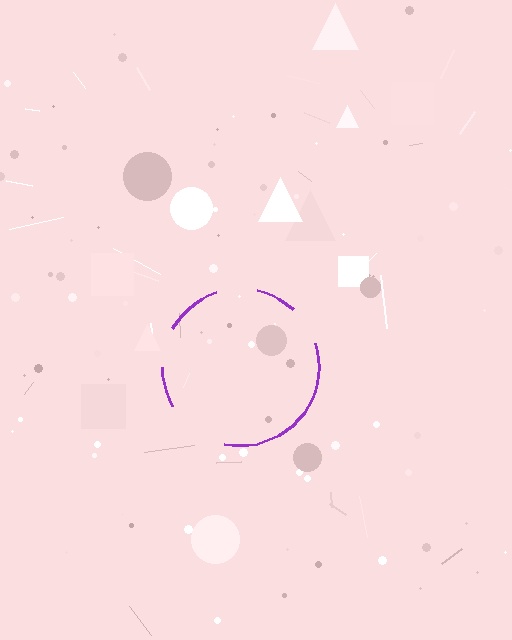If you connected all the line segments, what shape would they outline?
They would outline a circle.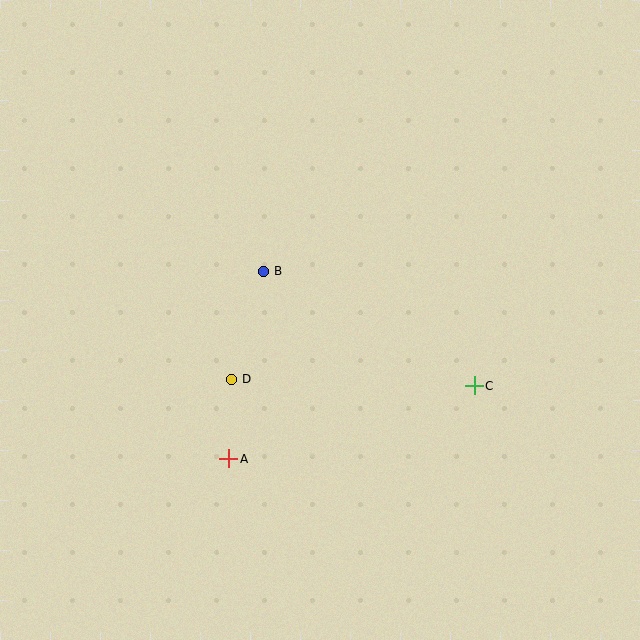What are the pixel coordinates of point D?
Point D is at (231, 379).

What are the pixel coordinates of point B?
Point B is at (263, 271).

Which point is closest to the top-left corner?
Point B is closest to the top-left corner.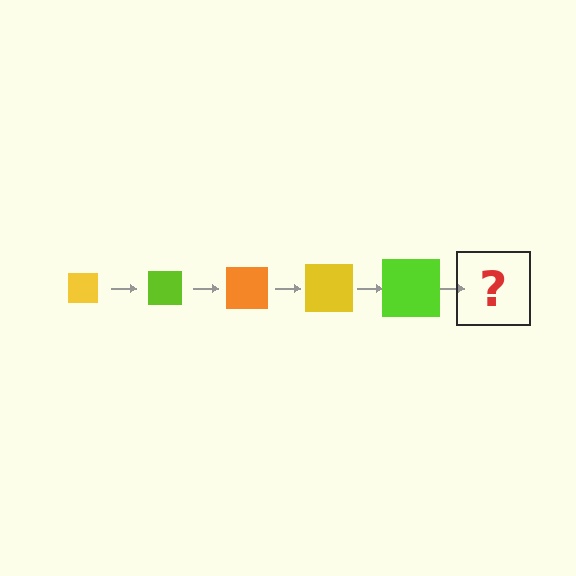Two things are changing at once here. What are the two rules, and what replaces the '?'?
The two rules are that the square grows larger each step and the color cycles through yellow, lime, and orange. The '?' should be an orange square, larger than the previous one.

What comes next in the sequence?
The next element should be an orange square, larger than the previous one.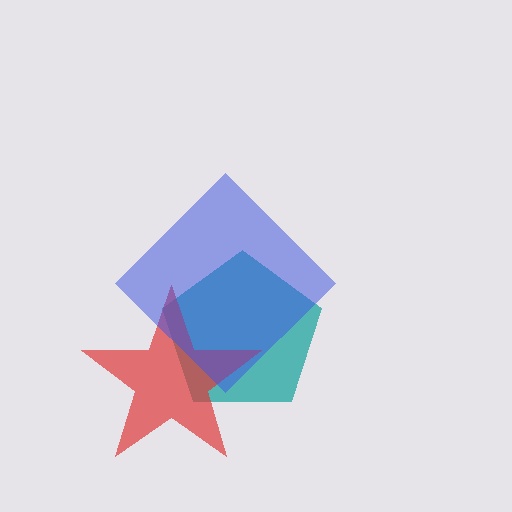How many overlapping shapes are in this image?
There are 3 overlapping shapes in the image.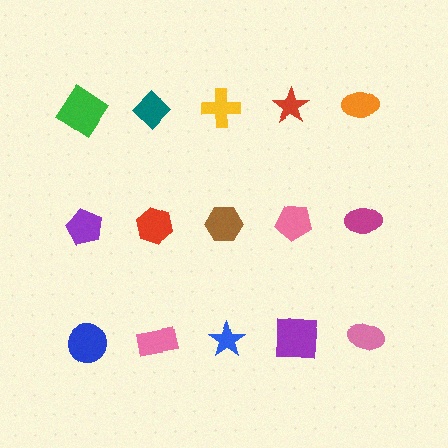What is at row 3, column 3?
A blue star.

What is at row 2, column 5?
A magenta ellipse.